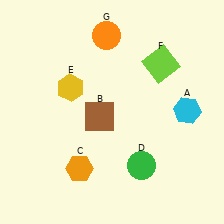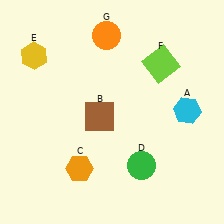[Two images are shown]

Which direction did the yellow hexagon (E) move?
The yellow hexagon (E) moved left.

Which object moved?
The yellow hexagon (E) moved left.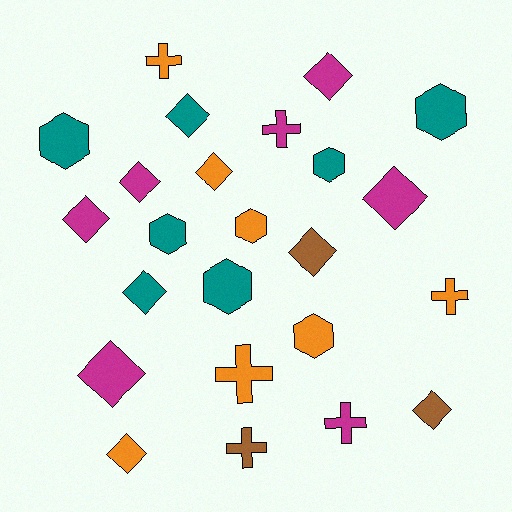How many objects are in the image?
There are 24 objects.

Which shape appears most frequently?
Diamond, with 11 objects.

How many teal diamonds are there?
There are 2 teal diamonds.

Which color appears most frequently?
Orange, with 7 objects.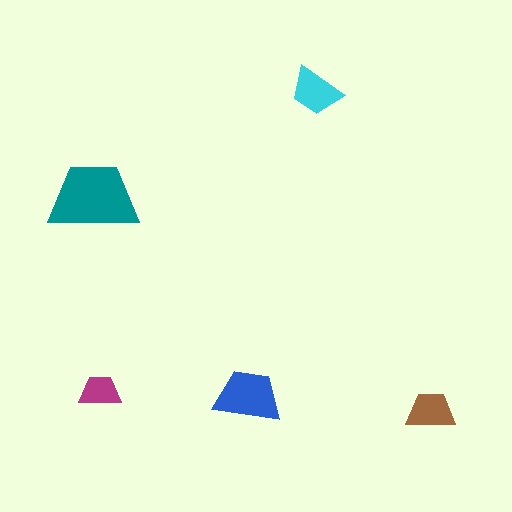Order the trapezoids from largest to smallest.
the teal one, the blue one, the cyan one, the brown one, the magenta one.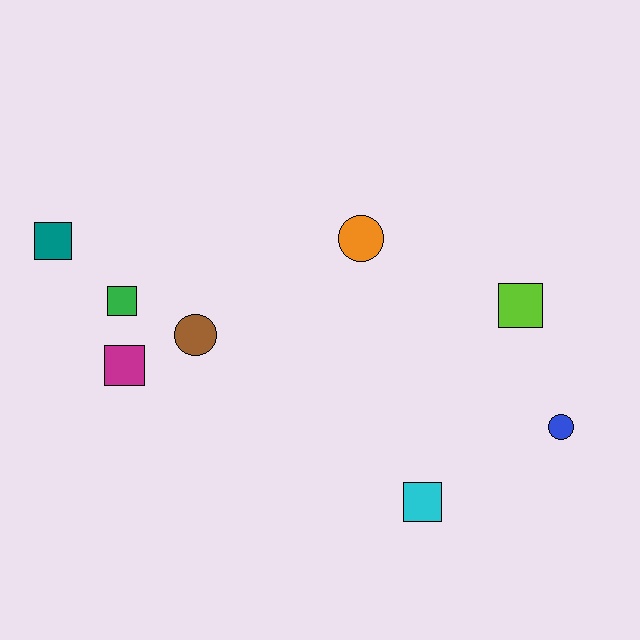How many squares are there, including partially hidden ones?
There are 5 squares.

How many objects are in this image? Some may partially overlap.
There are 8 objects.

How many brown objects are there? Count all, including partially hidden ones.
There is 1 brown object.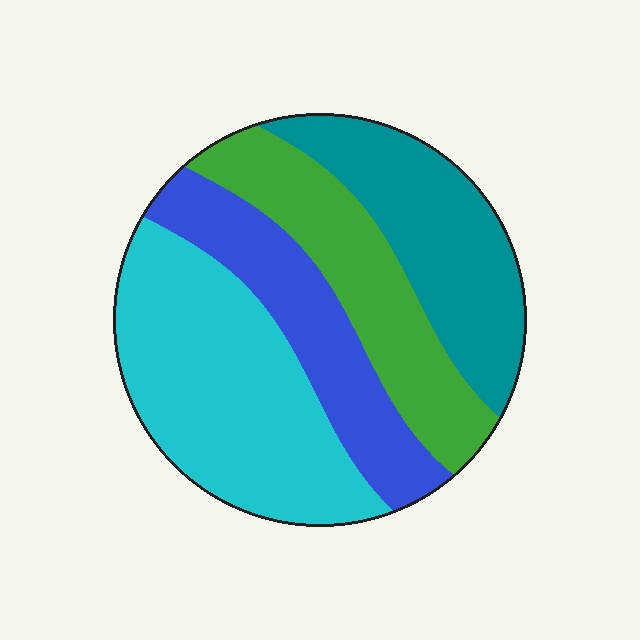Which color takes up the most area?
Cyan, at roughly 35%.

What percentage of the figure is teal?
Teal covers roughly 25% of the figure.